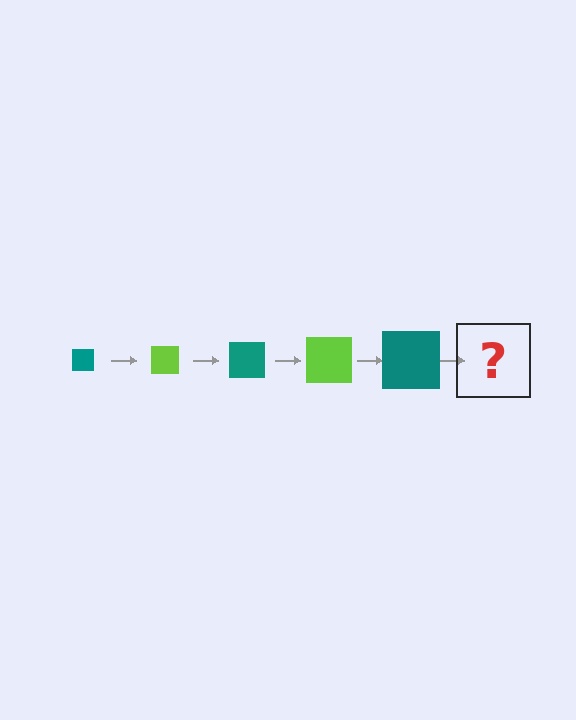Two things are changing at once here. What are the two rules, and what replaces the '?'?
The two rules are that the square grows larger each step and the color cycles through teal and lime. The '?' should be a lime square, larger than the previous one.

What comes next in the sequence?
The next element should be a lime square, larger than the previous one.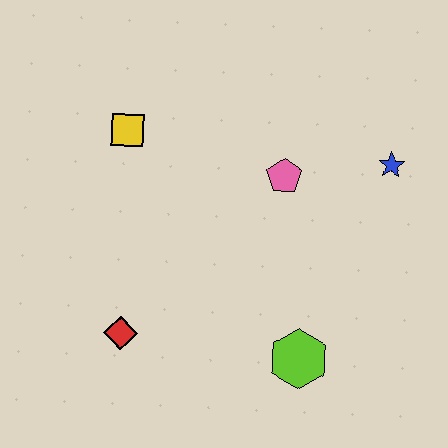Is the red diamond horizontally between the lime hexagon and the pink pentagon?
No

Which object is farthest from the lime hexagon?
The yellow square is farthest from the lime hexagon.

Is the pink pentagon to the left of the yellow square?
No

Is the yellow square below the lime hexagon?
No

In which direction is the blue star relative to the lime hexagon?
The blue star is above the lime hexagon.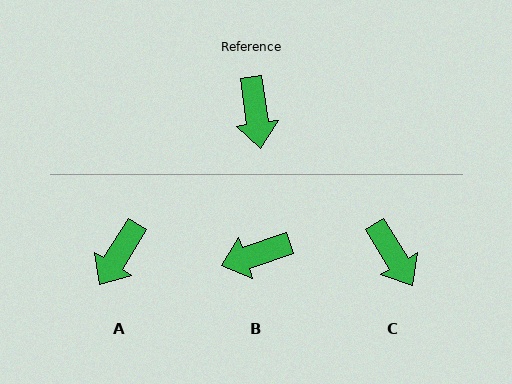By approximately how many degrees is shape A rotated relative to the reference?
Approximately 40 degrees clockwise.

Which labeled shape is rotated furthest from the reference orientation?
B, about 80 degrees away.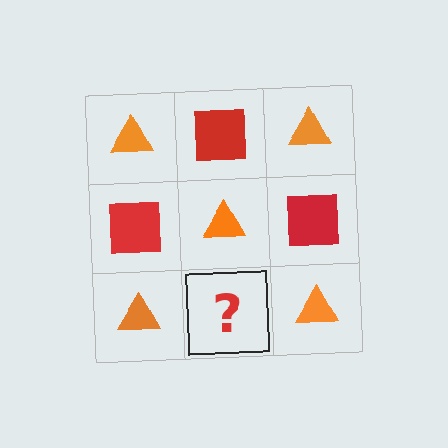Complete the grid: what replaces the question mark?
The question mark should be replaced with a red square.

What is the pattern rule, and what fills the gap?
The rule is that it alternates orange triangle and red square in a checkerboard pattern. The gap should be filled with a red square.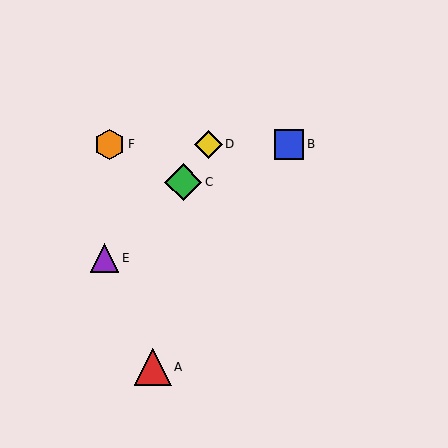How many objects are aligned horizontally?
3 objects (B, D, F) are aligned horizontally.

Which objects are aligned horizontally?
Objects B, D, F are aligned horizontally.